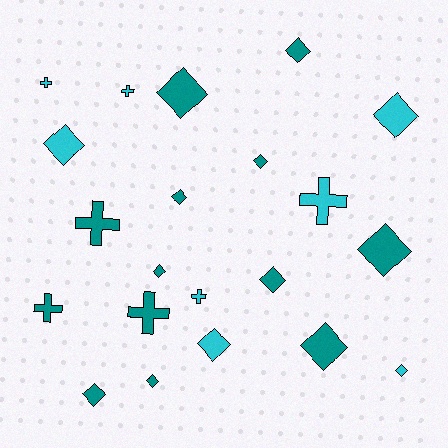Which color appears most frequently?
Teal, with 13 objects.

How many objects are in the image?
There are 21 objects.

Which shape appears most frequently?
Diamond, with 14 objects.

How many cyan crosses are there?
There are 4 cyan crosses.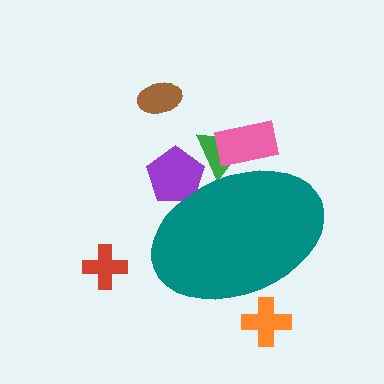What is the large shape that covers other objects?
A teal ellipse.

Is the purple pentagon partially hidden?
Yes, the purple pentagon is partially hidden behind the teal ellipse.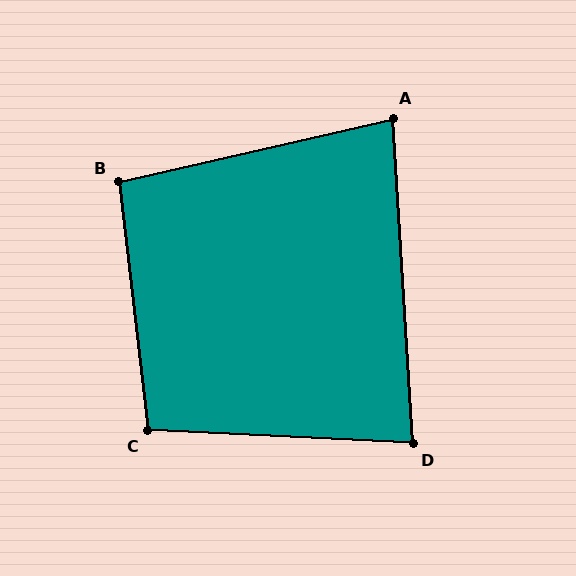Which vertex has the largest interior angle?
C, at approximately 99 degrees.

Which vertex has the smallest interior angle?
A, at approximately 81 degrees.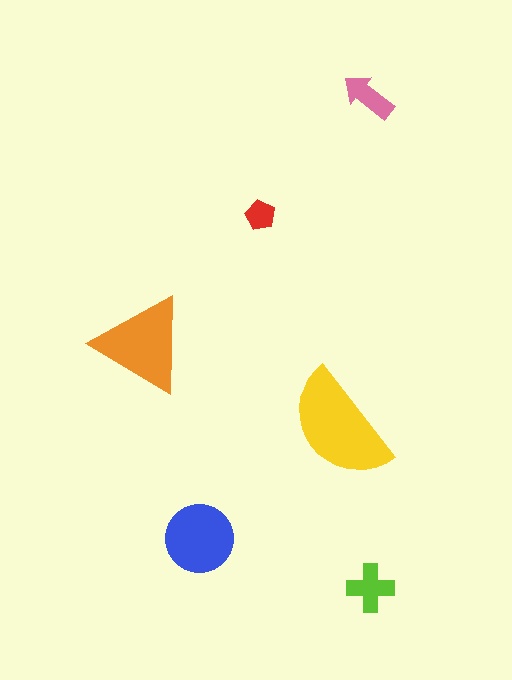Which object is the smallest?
The red pentagon.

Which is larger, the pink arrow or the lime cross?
The lime cross.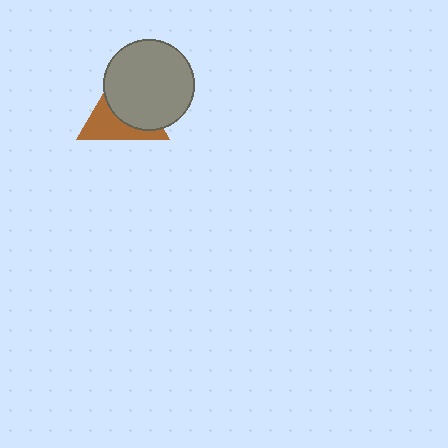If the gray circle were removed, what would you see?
You would see the complete brown triangle.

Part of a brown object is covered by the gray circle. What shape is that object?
It is a triangle.